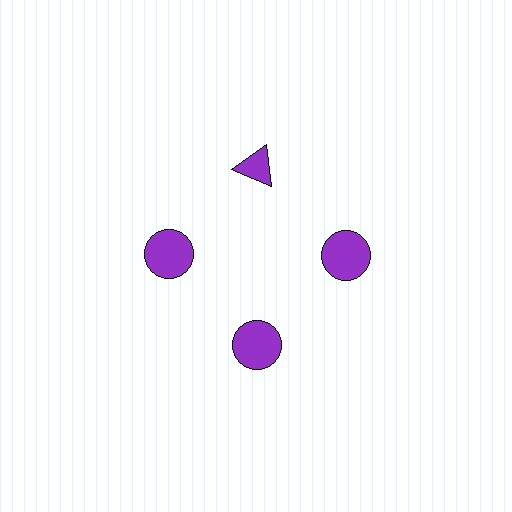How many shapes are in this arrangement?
There are 4 shapes arranged in a ring pattern.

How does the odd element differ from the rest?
It has a different shape: triangle instead of circle.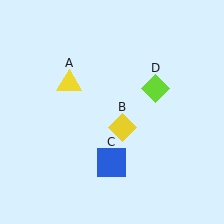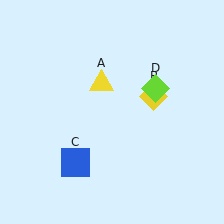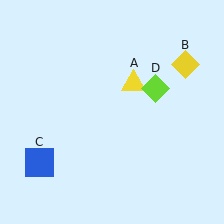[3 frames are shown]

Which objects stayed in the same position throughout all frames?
Lime diamond (object D) remained stationary.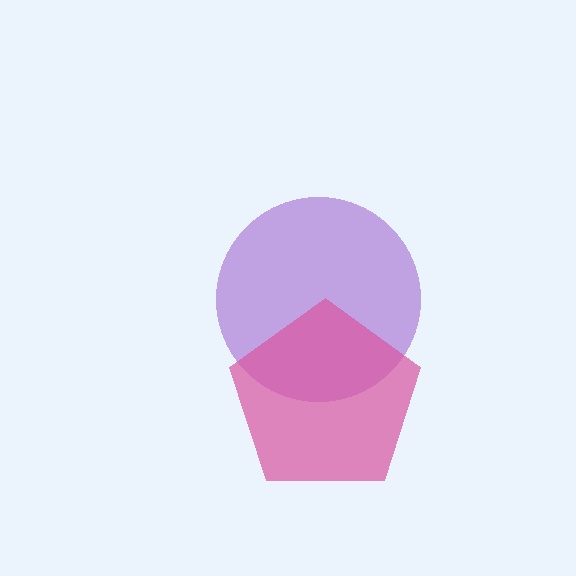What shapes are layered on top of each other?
The layered shapes are: a purple circle, a pink pentagon.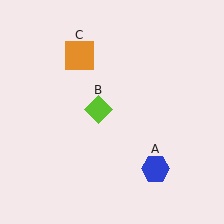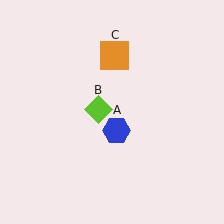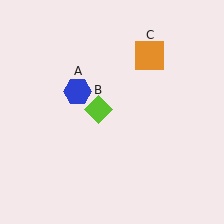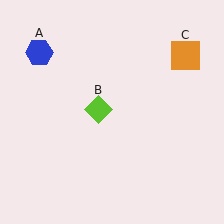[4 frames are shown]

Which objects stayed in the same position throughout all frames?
Lime diamond (object B) remained stationary.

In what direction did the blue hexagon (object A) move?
The blue hexagon (object A) moved up and to the left.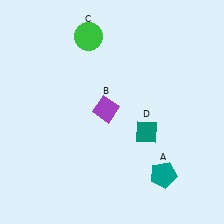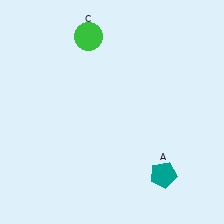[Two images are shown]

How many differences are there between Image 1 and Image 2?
There are 2 differences between the two images.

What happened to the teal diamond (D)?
The teal diamond (D) was removed in Image 2. It was in the bottom-right area of Image 1.